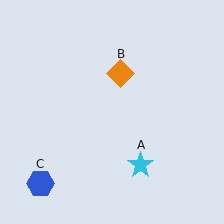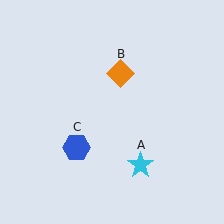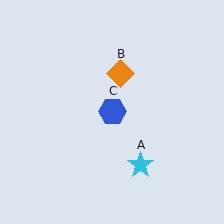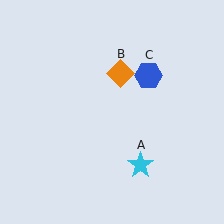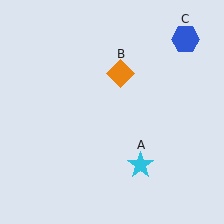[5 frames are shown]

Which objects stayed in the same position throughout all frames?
Cyan star (object A) and orange diamond (object B) remained stationary.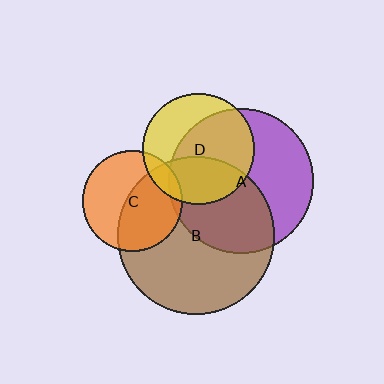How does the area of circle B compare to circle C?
Approximately 2.4 times.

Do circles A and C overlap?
Yes.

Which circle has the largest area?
Circle B (brown).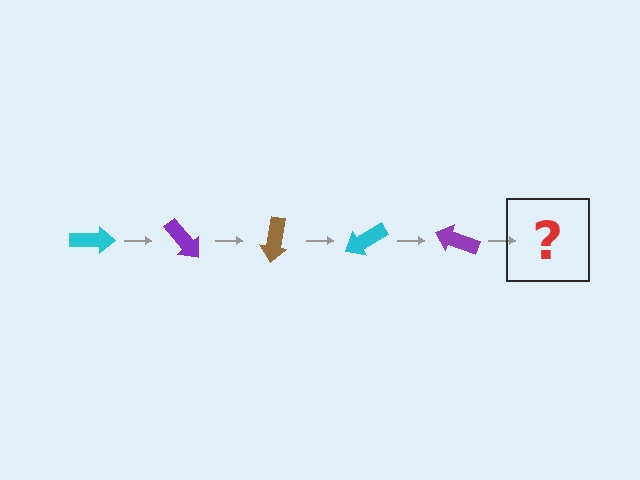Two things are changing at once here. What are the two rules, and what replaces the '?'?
The two rules are that it rotates 50 degrees each step and the color cycles through cyan, purple, and brown. The '?' should be a brown arrow, rotated 250 degrees from the start.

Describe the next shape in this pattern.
It should be a brown arrow, rotated 250 degrees from the start.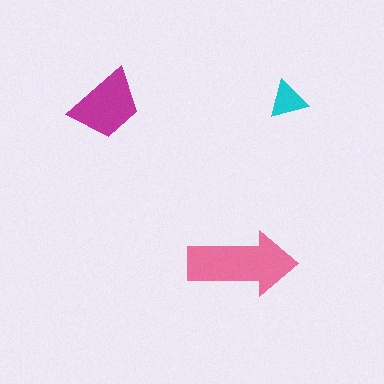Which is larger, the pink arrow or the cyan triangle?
The pink arrow.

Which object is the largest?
The pink arrow.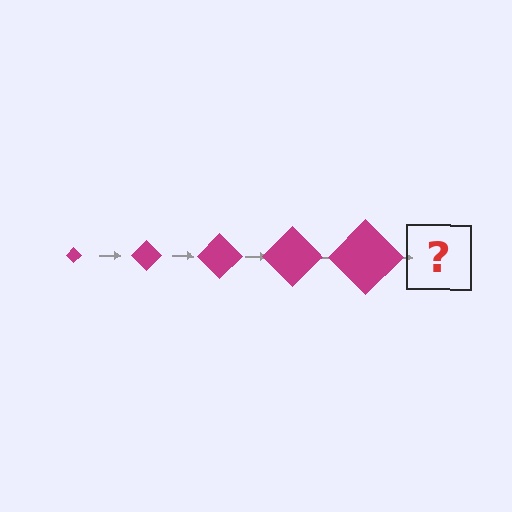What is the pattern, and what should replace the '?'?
The pattern is that the diamond gets progressively larger each step. The '?' should be a magenta diamond, larger than the previous one.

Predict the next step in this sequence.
The next step is a magenta diamond, larger than the previous one.